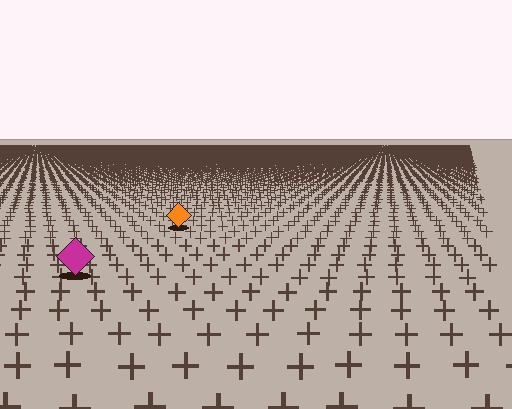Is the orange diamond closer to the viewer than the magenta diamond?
No. The magenta diamond is closer — you can tell from the texture gradient: the ground texture is coarser near it.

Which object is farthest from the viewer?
The orange diamond is farthest from the viewer. It appears smaller and the ground texture around it is denser.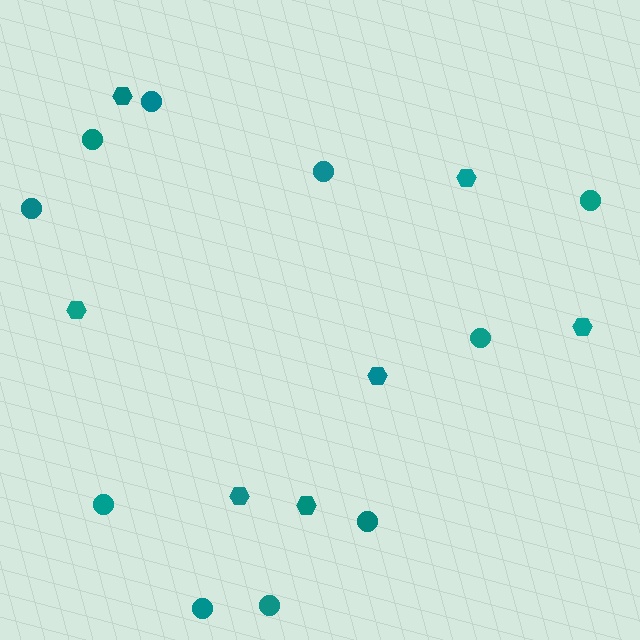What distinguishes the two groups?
There are 2 groups: one group of hexagons (7) and one group of circles (10).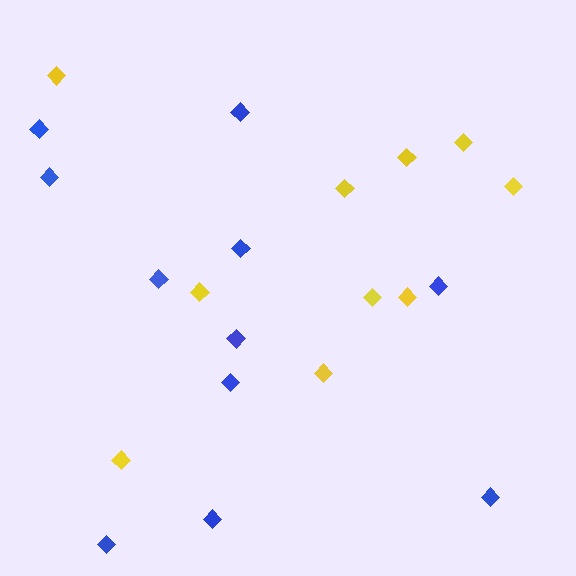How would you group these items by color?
There are 2 groups: one group of blue diamonds (11) and one group of yellow diamonds (10).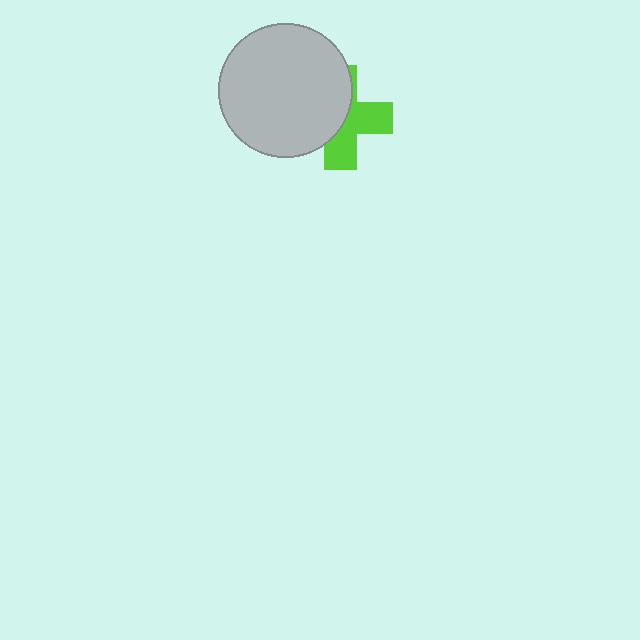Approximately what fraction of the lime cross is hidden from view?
Roughly 52% of the lime cross is hidden behind the light gray circle.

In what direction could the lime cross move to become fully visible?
The lime cross could move right. That would shift it out from behind the light gray circle entirely.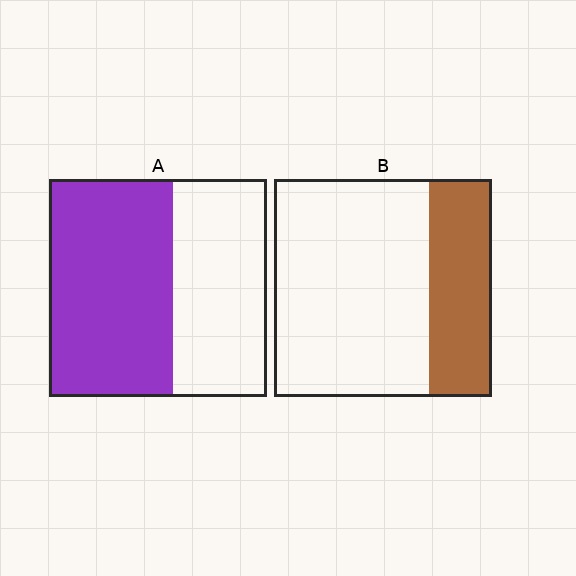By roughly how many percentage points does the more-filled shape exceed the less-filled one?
By roughly 30 percentage points (A over B).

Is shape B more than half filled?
No.